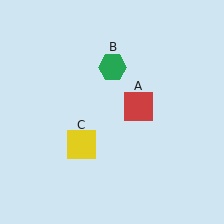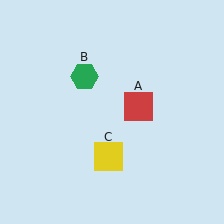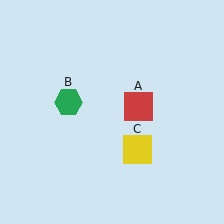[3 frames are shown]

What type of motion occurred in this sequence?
The green hexagon (object B), yellow square (object C) rotated counterclockwise around the center of the scene.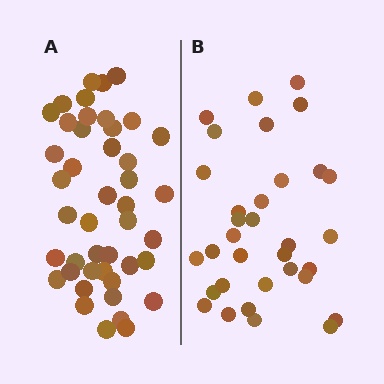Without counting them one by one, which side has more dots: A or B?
Region A (the left region) has more dots.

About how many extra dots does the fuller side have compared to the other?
Region A has roughly 12 or so more dots than region B.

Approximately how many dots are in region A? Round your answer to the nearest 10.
About 40 dots. (The exact count is 44, which rounds to 40.)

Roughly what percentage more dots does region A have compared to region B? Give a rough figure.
About 35% more.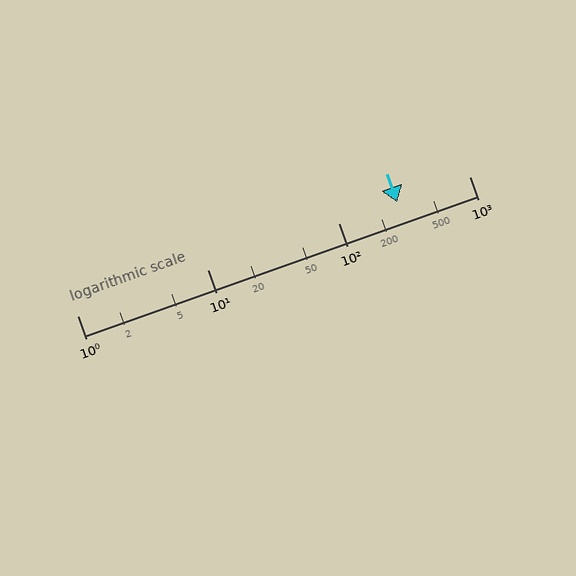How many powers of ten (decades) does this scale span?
The scale spans 3 decades, from 1 to 1000.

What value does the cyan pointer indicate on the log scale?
The pointer indicates approximately 280.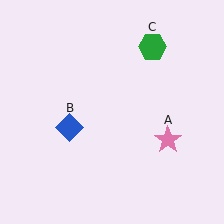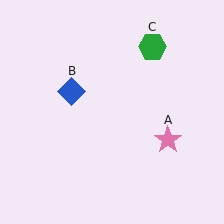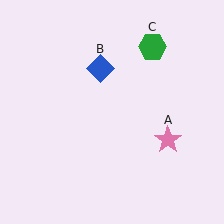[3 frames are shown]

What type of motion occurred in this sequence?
The blue diamond (object B) rotated clockwise around the center of the scene.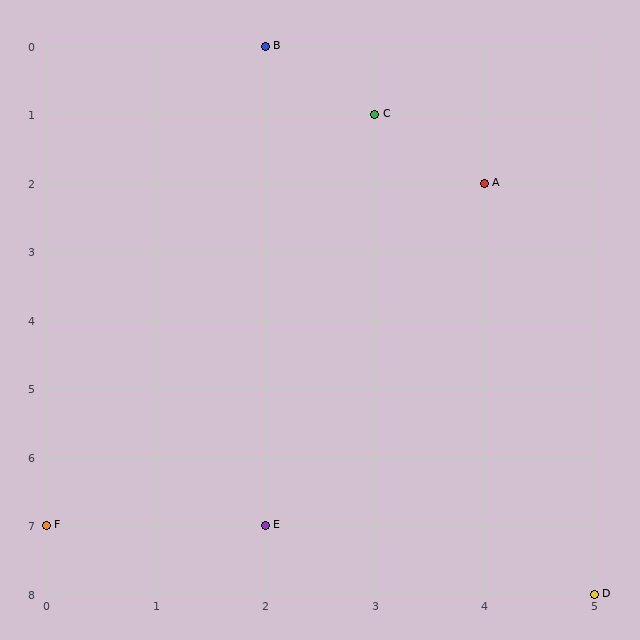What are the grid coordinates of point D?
Point D is at grid coordinates (5, 8).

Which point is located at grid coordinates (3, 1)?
Point C is at (3, 1).